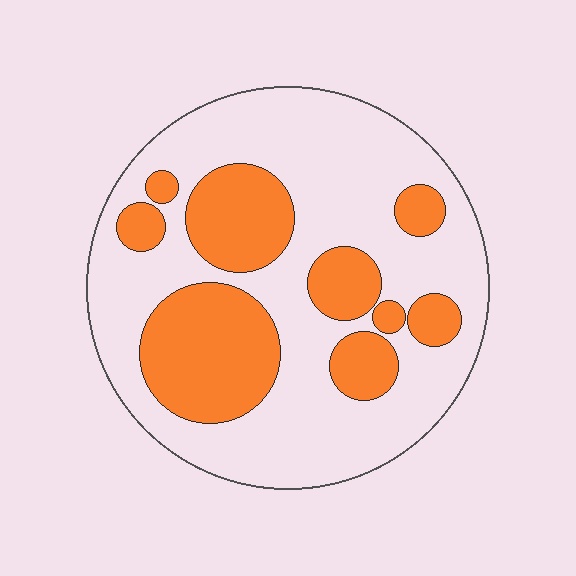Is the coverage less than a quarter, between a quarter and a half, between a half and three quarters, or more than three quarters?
Between a quarter and a half.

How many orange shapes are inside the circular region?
9.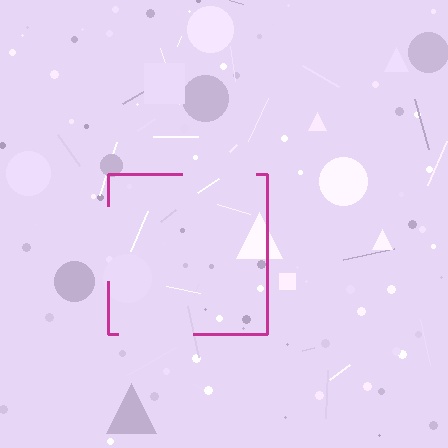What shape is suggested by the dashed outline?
The dashed outline suggests a square.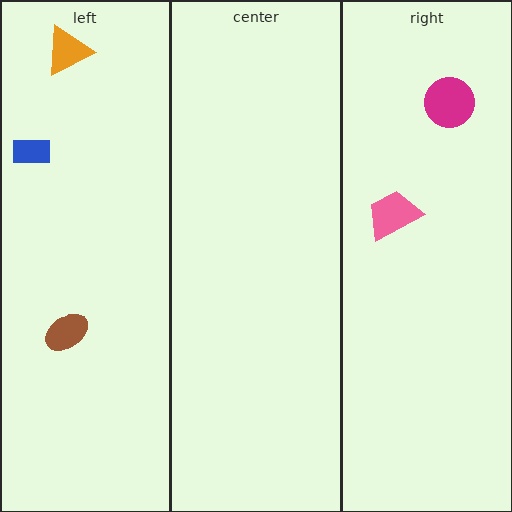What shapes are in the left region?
The orange triangle, the blue rectangle, the brown ellipse.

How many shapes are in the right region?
2.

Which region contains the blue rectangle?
The left region.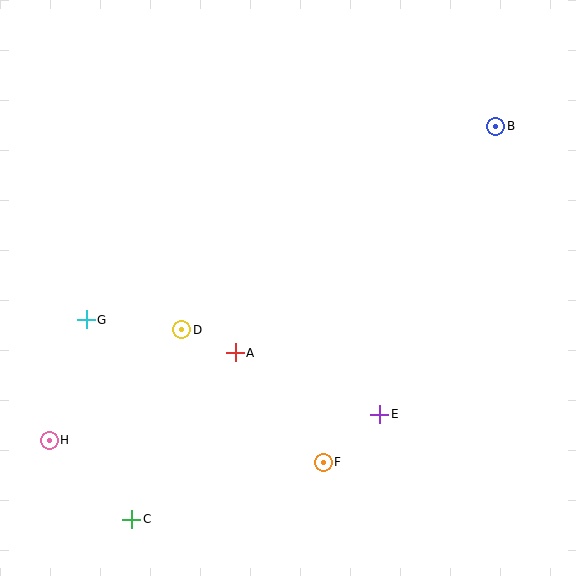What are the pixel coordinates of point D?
Point D is at (182, 330).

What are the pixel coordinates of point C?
Point C is at (132, 519).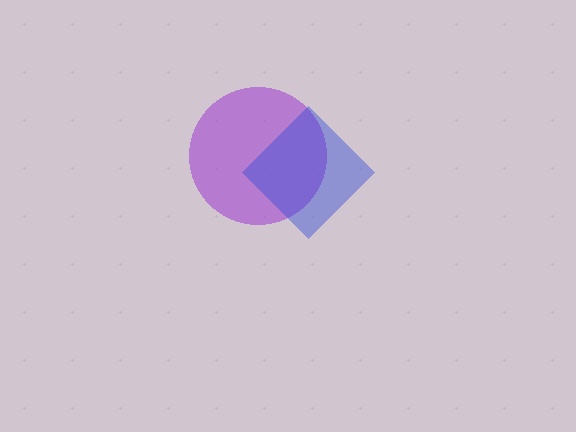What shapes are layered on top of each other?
The layered shapes are: a purple circle, a blue diamond.